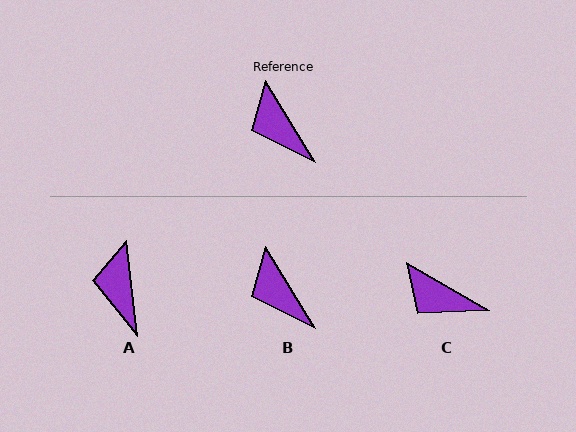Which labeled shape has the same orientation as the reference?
B.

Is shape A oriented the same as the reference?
No, it is off by about 24 degrees.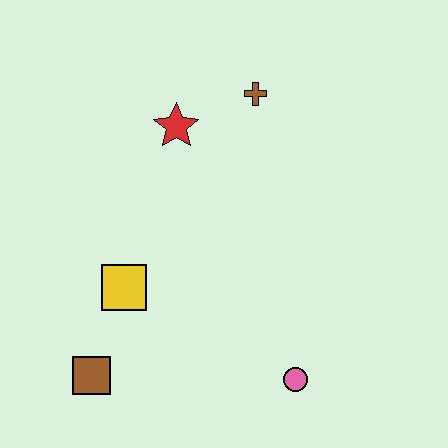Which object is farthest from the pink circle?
The brown cross is farthest from the pink circle.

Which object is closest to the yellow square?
The brown square is closest to the yellow square.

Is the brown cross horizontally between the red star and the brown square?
No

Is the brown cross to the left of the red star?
No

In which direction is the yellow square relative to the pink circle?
The yellow square is to the left of the pink circle.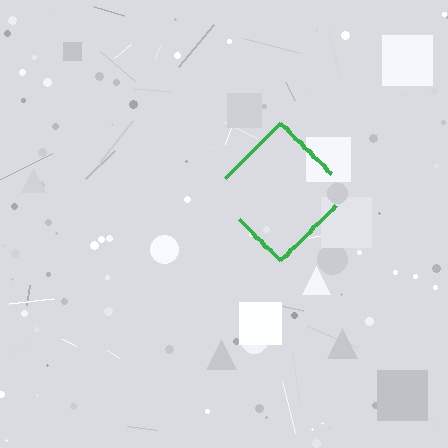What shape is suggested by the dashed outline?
The dashed outline suggests a diamond.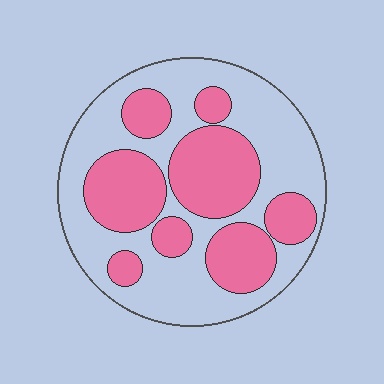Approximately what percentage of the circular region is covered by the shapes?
Approximately 40%.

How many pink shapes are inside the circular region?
8.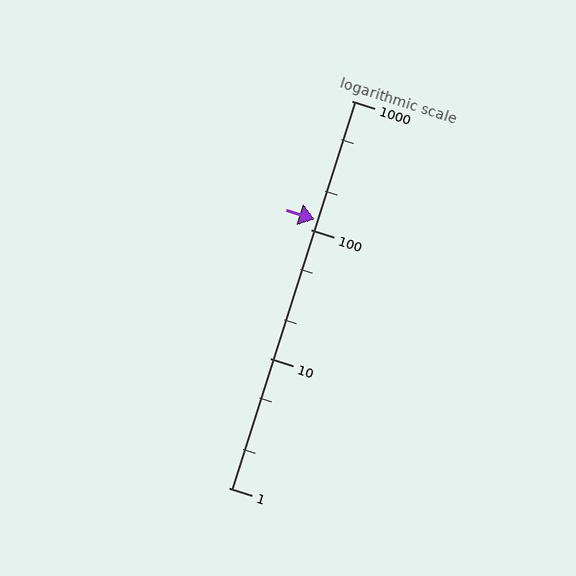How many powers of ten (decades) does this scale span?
The scale spans 3 decades, from 1 to 1000.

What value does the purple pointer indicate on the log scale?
The pointer indicates approximately 120.